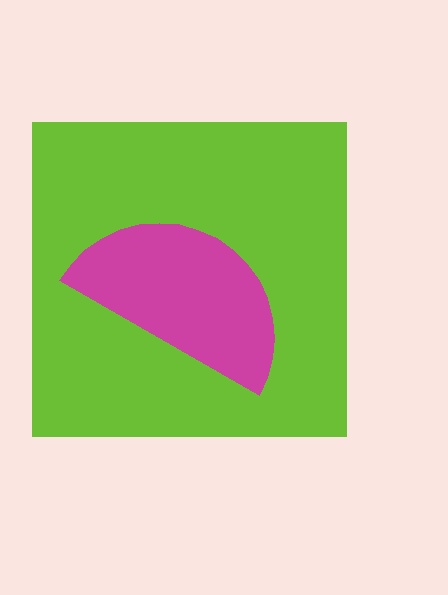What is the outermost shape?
The lime square.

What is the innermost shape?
The magenta semicircle.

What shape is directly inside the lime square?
The magenta semicircle.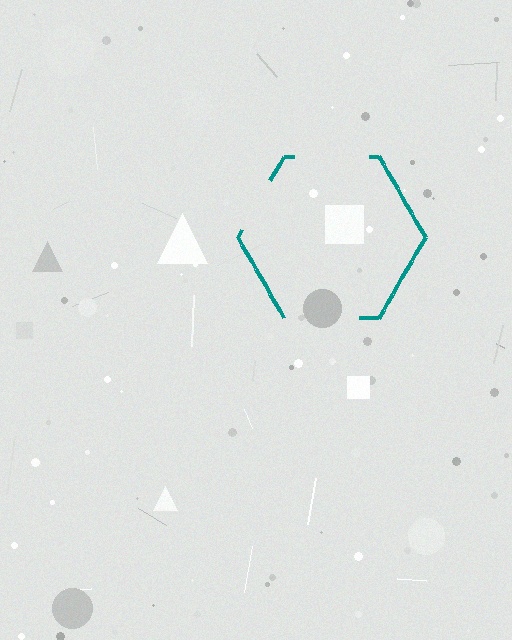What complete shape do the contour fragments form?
The contour fragments form a hexagon.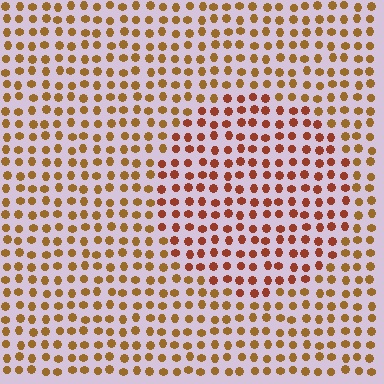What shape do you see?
I see a circle.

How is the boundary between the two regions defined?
The boundary is defined purely by a slight shift in hue (about 27 degrees). Spacing, size, and orientation are identical on both sides.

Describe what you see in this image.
The image is filled with small brown elements in a uniform arrangement. A circle-shaped region is visible where the elements are tinted to a slightly different hue, forming a subtle color boundary.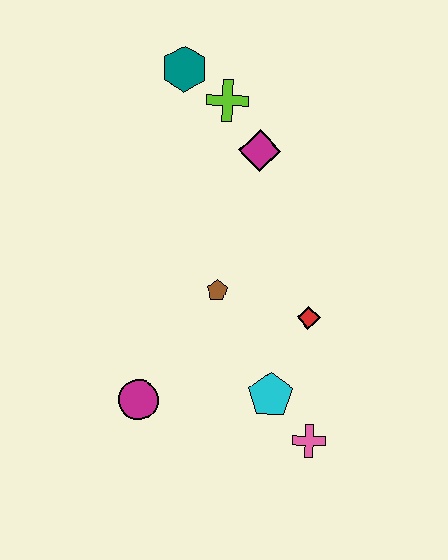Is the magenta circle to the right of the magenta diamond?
No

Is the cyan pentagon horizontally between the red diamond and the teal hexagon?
Yes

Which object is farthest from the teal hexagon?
The pink cross is farthest from the teal hexagon.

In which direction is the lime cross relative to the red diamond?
The lime cross is above the red diamond.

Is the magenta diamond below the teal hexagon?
Yes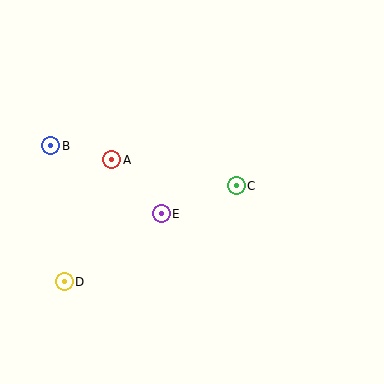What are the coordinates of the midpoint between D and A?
The midpoint between D and A is at (88, 221).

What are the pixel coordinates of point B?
Point B is at (51, 146).